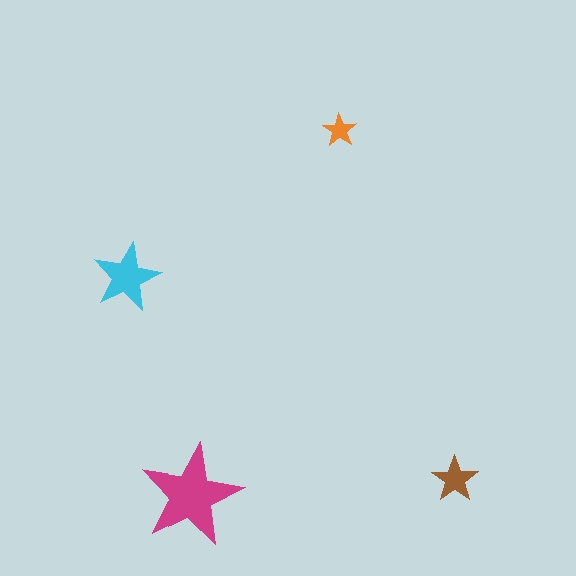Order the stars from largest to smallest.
the magenta one, the cyan one, the brown one, the orange one.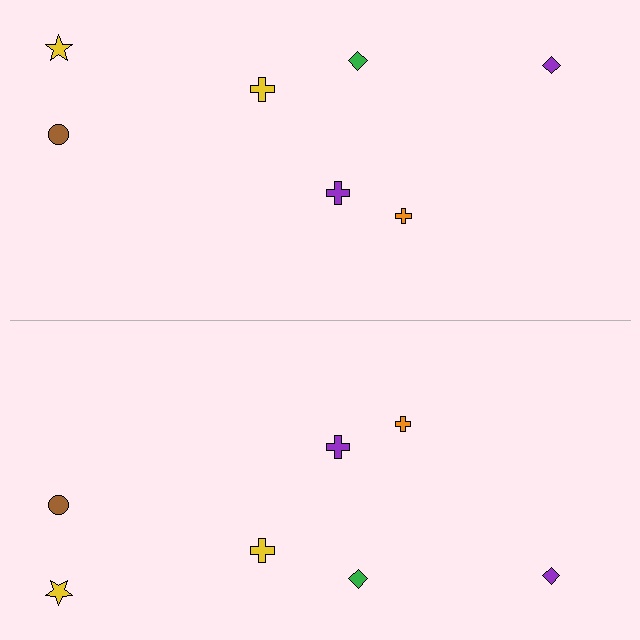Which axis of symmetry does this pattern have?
The pattern has a horizontal axis of symmetry running through the center of the image.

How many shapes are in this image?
There are 14 shapes in this image.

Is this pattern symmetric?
Yes, this pattern has bilateral (reflection) symmetry.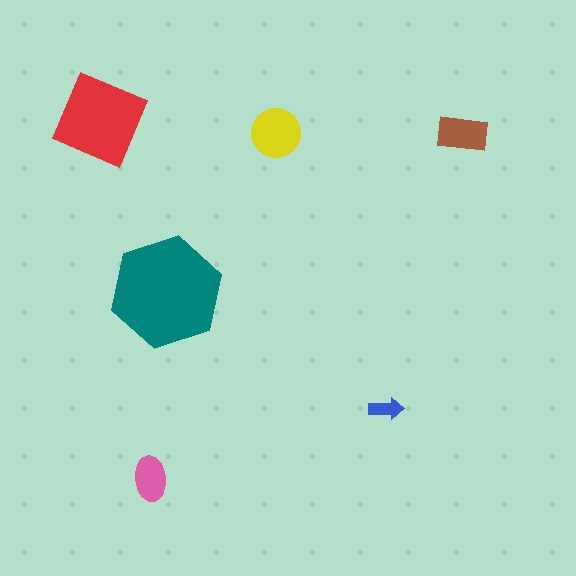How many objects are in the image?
There are 6 objects in the image.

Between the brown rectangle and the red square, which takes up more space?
The red square.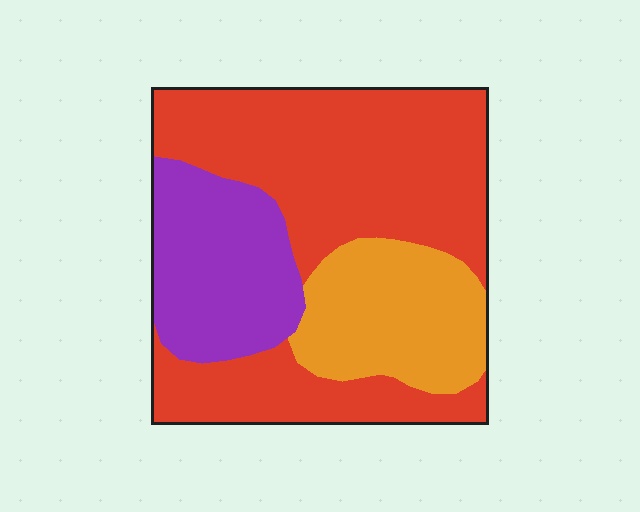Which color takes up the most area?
Red, at roughly 55%.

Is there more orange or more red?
Red.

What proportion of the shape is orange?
Orange covers around 20% of the shape.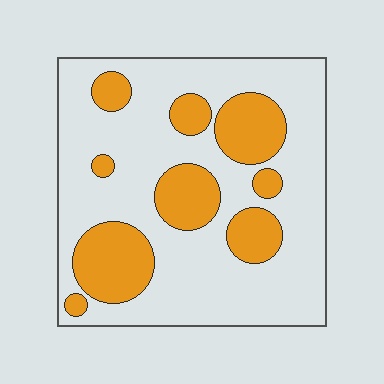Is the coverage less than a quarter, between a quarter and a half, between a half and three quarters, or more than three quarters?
Between a quarter and a half.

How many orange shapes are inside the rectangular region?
9.